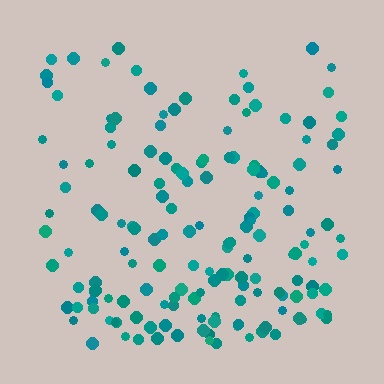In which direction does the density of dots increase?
From top to bottom, with the bottom side densest.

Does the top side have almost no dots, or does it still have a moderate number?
Still a moderate number, just noticeably fewer than the bottom.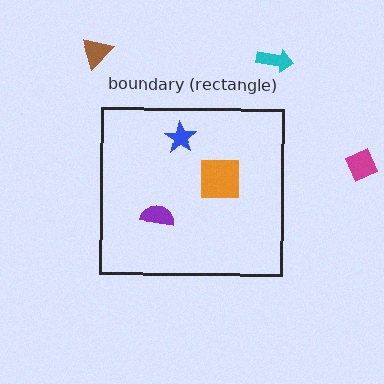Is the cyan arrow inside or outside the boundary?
Outside.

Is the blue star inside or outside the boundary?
Inside.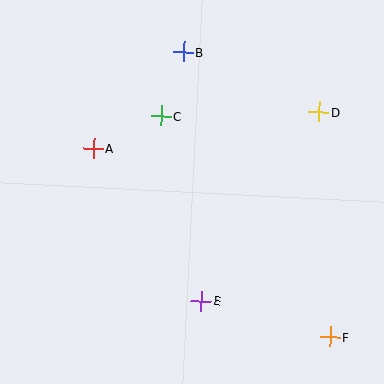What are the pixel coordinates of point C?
Point C is at (161, 116).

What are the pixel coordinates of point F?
Point F is at (330, 337).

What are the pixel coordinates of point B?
Point B is at (183, 52).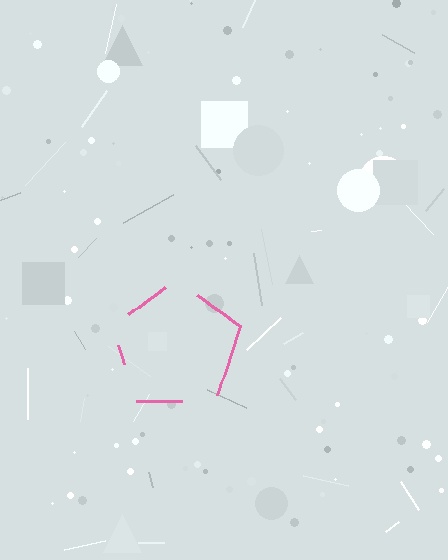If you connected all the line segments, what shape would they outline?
They would outline a pentagon.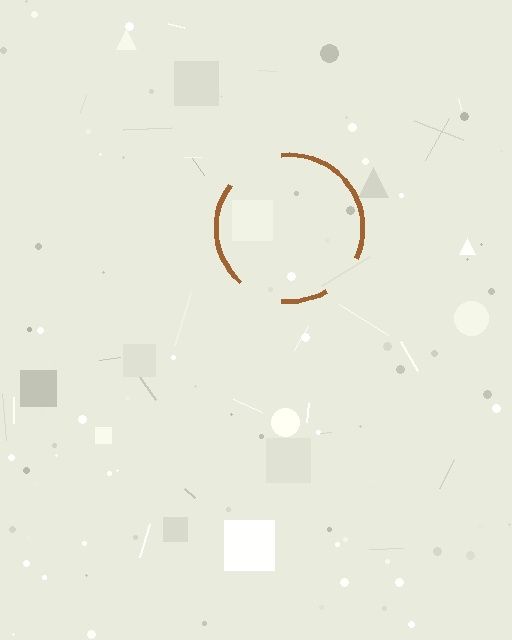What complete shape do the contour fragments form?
The contour fragments form a circle.